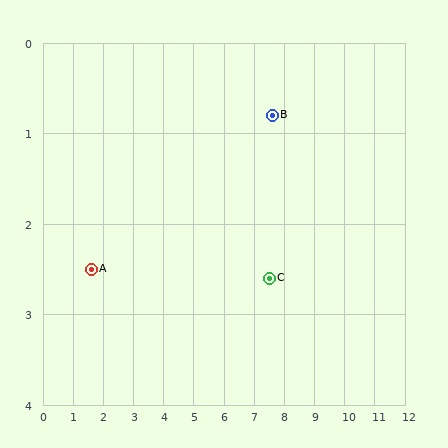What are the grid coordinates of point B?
Point B is at approximately (7.6, 0.8).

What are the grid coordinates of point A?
Point A is at approximately (1.6, 2.5).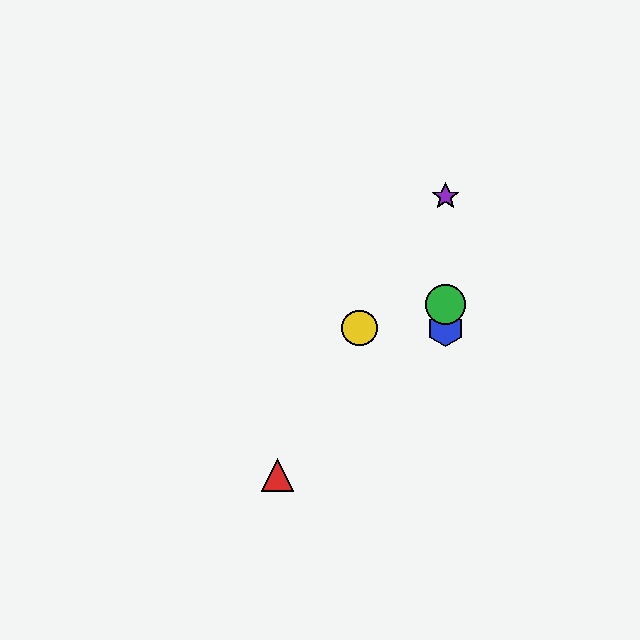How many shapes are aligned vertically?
3 shapes (the blue hexagon, the green circle, the purple star) are aligned vertically.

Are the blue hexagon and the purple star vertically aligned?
Yes, both are at x≈445.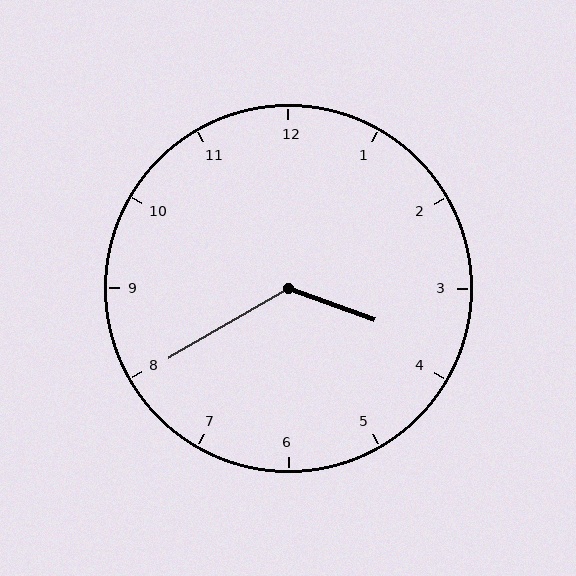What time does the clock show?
3:40.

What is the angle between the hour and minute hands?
Approximately 130 degrees.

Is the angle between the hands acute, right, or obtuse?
It is obtuse.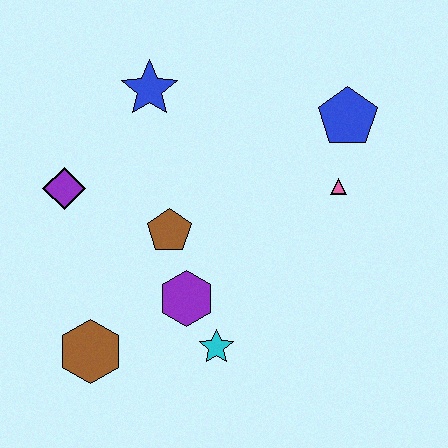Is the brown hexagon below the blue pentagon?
Yes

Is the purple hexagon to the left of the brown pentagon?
No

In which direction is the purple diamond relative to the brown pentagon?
The purple diamond is to the left of the brown pentagon.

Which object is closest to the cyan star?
The purple hexagon is closest to the cyan star.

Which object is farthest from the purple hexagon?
The blue pentagon is farthest from the purple hexagon.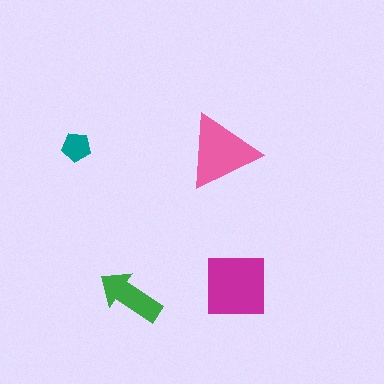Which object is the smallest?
The teal pentagon.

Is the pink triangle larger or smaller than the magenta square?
Smaller.